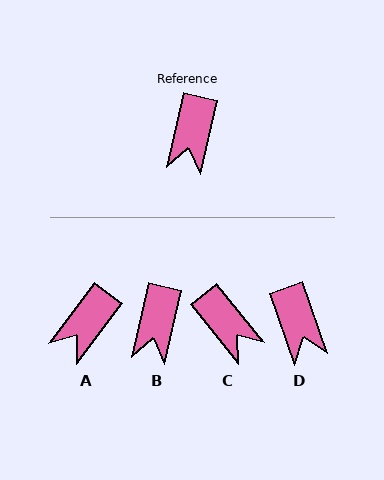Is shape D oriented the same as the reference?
No, it is off by about 32 degrees.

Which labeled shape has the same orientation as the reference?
B.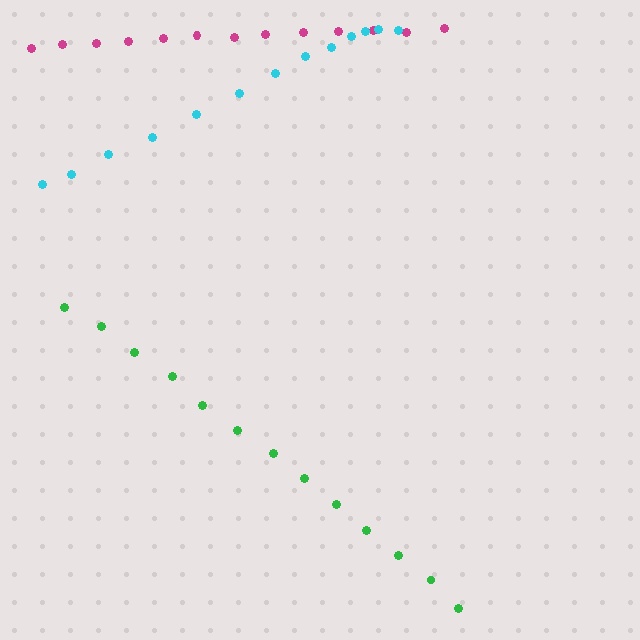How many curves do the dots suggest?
There are 3 distinct paths.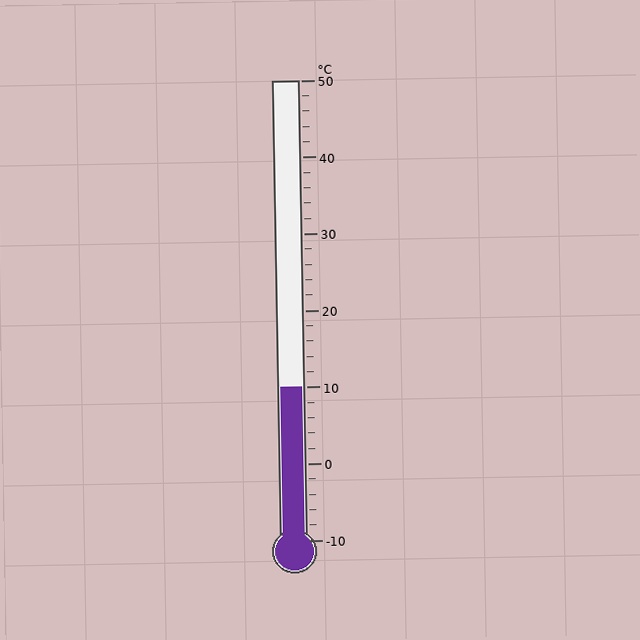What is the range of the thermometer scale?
The thermometer scale ranges from -10°C to 50°C.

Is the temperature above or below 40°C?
The temperature is below 40°C.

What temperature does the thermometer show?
The thermometer shows approximately 10°C.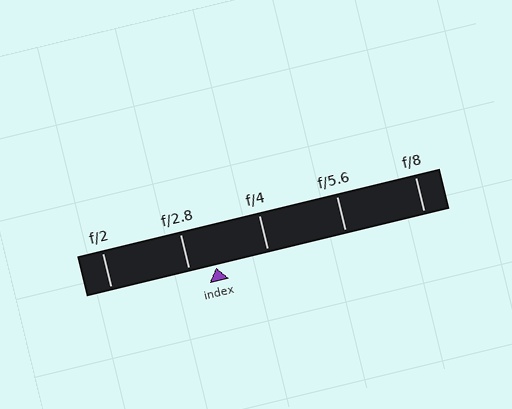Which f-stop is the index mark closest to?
The index mark is closest to f/2.8.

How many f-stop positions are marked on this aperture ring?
There are 5 f-stop positions marked.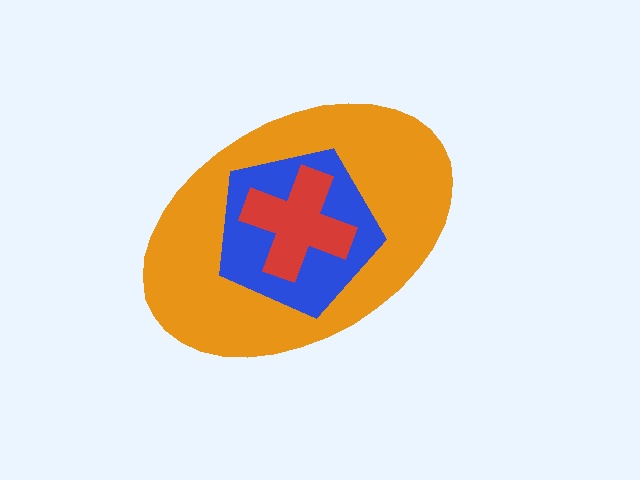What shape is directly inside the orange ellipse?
The blue pentagon.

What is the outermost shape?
The orange ellipse.